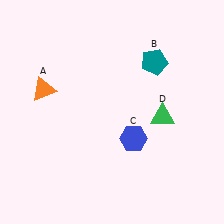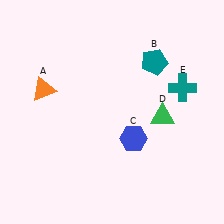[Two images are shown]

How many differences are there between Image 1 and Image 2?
There is 1 difference between the two images.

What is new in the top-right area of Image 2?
A teal cross (E) was added in the top-right area of Image 2.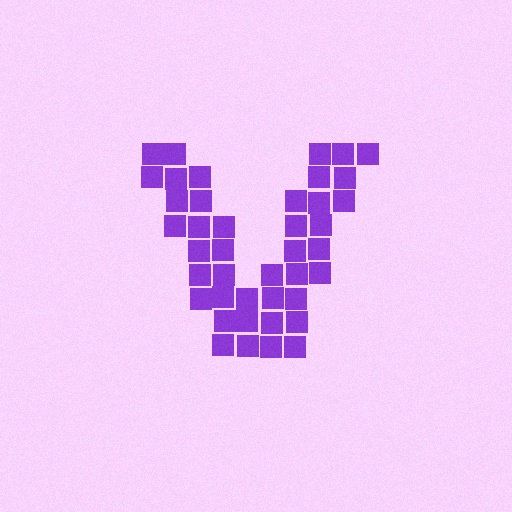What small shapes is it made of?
It is made of small squares.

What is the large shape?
The large shape is the letter V.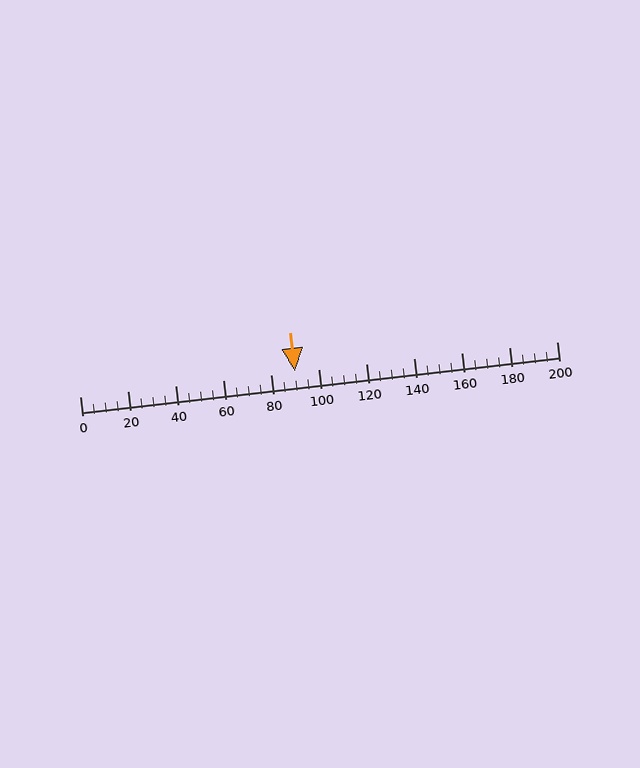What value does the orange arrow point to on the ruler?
The orange arrow points to approximately 90.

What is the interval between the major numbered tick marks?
The major tick marks are spaced 20 units apart.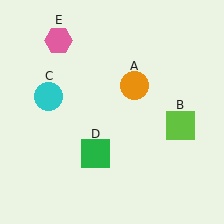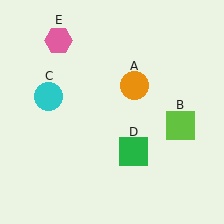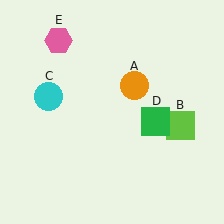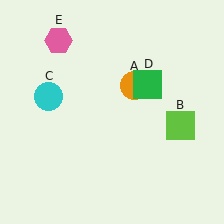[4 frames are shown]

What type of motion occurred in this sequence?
The green square (object D) rotated counterclockwise around the center of the scene.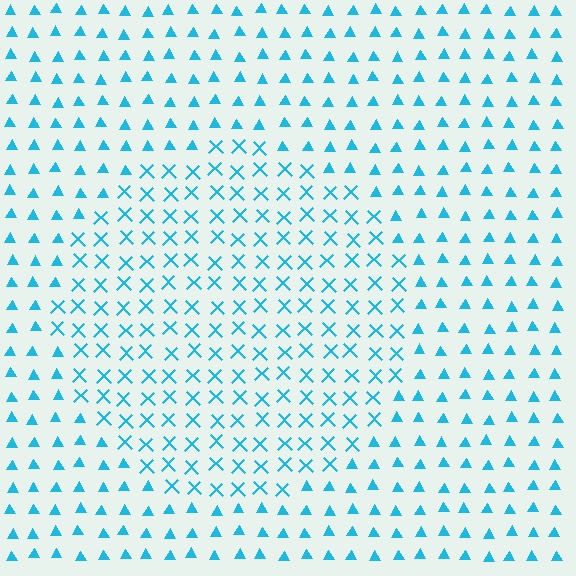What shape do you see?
I see a circle.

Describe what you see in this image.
The image is filled with small cyan elements arranged in a uniform grid. A circle-shaped region contains X marks, while the surrounding area contains triangles. The boundary is defined purely by the change in element shape.